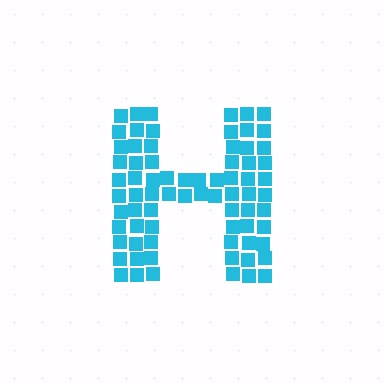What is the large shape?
The large shape is the letter H.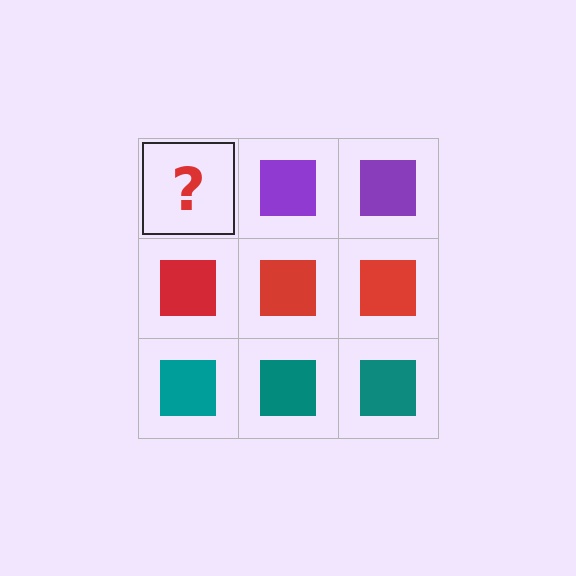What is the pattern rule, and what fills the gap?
The rule is that each row has a consistent color. The gap should be filled with a purple square.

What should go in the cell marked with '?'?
The missing cell should contain a purple square.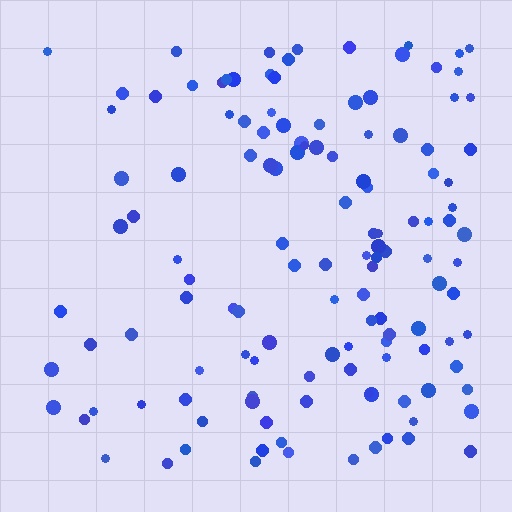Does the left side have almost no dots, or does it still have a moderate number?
Still a moderate number, just noticeably fewer than the right.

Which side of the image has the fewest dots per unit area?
The left.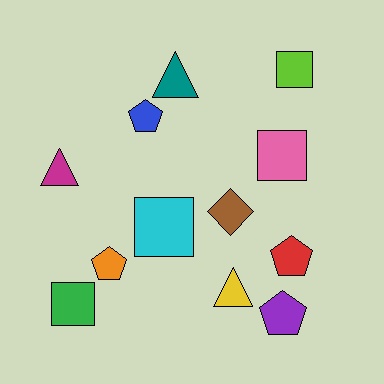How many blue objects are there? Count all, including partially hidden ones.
There is 1 blue object.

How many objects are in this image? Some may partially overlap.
There are 12 objects.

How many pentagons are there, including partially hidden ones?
There are 4 pentagons.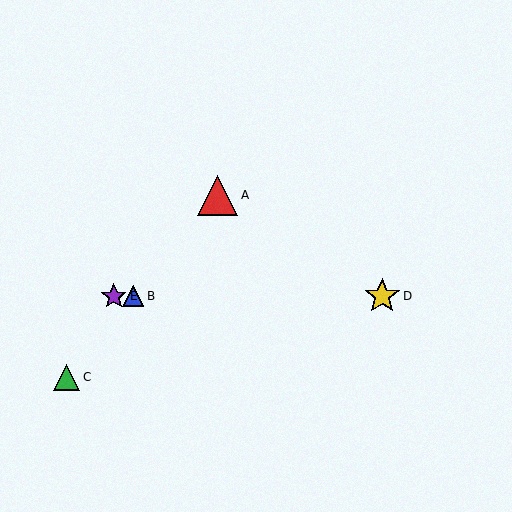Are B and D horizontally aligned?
Yes, both are at y≈296.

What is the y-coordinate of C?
Object C is at y≈377.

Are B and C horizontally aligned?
No, B is at y≈296 and C is at y≈377.